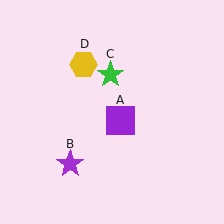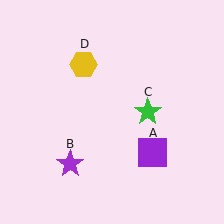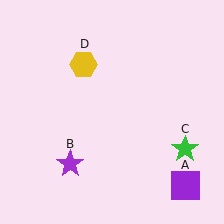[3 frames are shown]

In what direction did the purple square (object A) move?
The purple square (object A) moved down and to the right.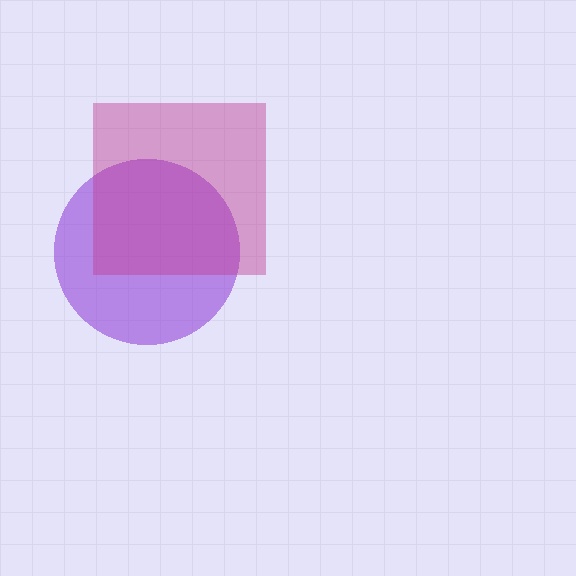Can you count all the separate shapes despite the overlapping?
Yes, there are 2 separate shapes.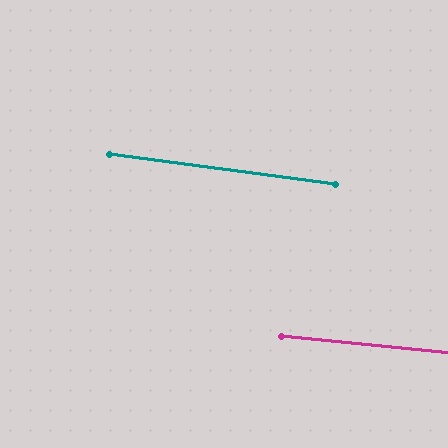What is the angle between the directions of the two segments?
Approximately 2 degrees.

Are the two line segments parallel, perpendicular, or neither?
Parallel — their directions differ by only 1.9°.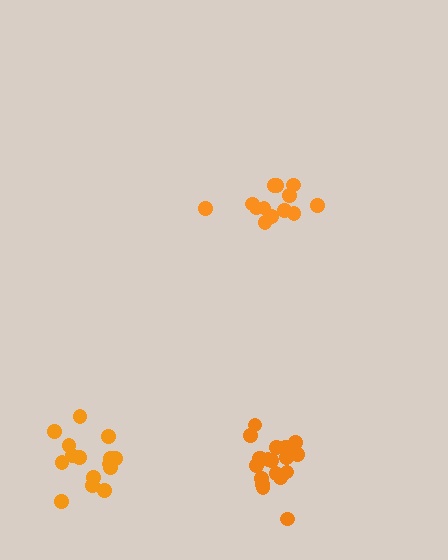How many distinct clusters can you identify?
There are 3 distinct clusters.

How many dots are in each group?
Group 1: 13 dots, Group 2: 19 dots, Group 3: 15 dots (47 total).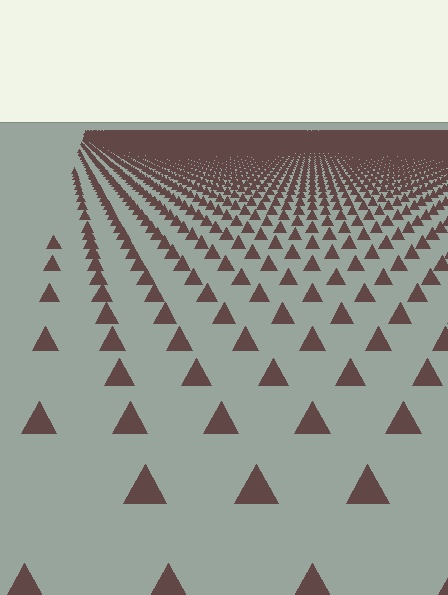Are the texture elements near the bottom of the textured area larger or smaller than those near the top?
Larger. Near the bottom, elements are closer to the viewer and appear at a bigger on-screen size.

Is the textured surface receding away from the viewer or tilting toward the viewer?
The surface is receding away from the viewer. Texture elements get smaller and denser toward the top.